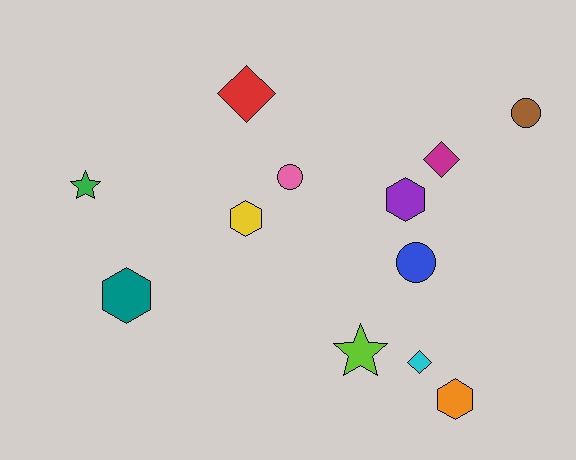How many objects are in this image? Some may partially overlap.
There are 12 objects.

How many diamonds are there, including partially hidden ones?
There are 3 diamonds.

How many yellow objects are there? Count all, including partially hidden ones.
There is 1 yellow object.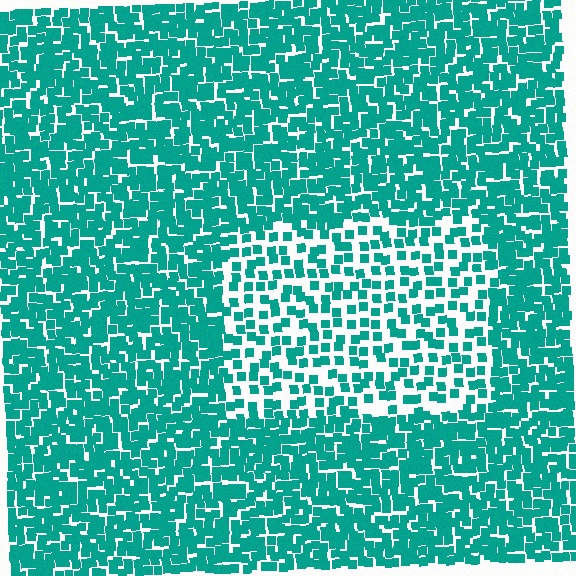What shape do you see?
I see a rectangle.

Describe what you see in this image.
The image contains small teal elements arranged at two different densities. A rectangle-shaped region is visible where the elements are less densely packed than the surrounding area.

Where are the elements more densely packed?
The elements are more densely packed outside the rectangle boundary.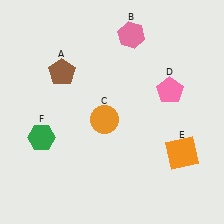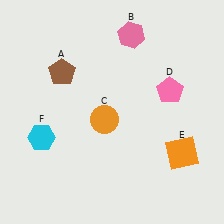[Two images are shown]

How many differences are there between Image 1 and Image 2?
There is 1 difference between the two images.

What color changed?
The hexagon (F) changed from green in Image 1 to cyan in Image 2.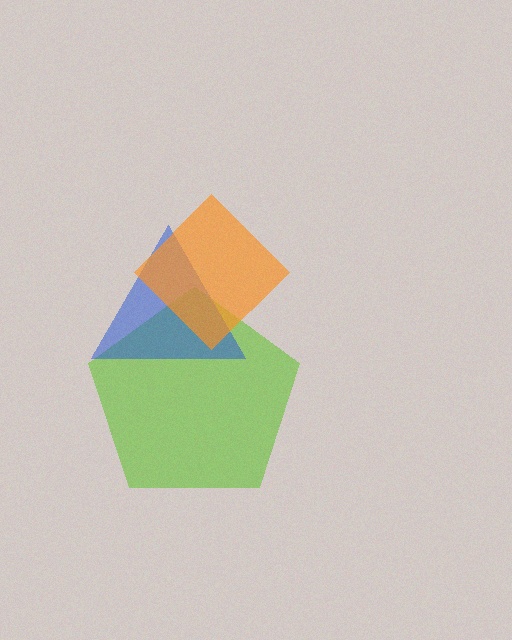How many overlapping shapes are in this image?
There are 3 overlapping shapes in the image.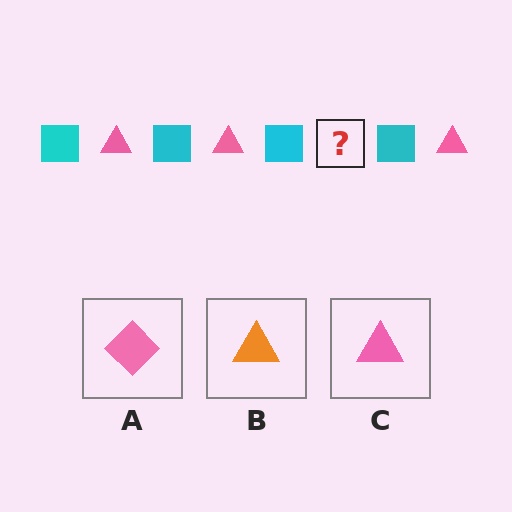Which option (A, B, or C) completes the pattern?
C.